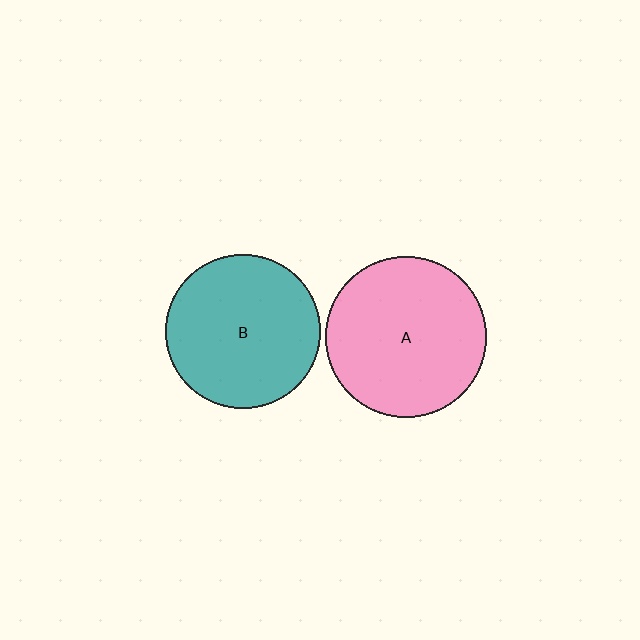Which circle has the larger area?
Circle A (pink).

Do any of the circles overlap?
No, none of the circles overlap.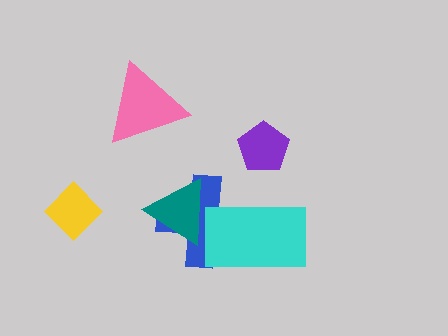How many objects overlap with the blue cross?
2 objects overlap with the blue cross.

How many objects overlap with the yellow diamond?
0 objects overlap with the yellow diamond.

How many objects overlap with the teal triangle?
1 object overlaps with the teal triangle.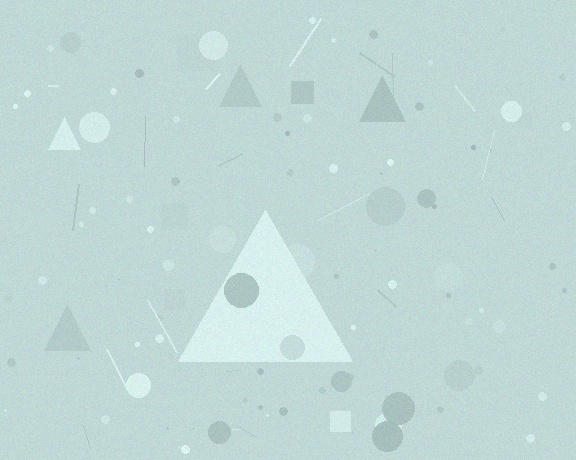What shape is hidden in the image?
A triangle is hidden in the image.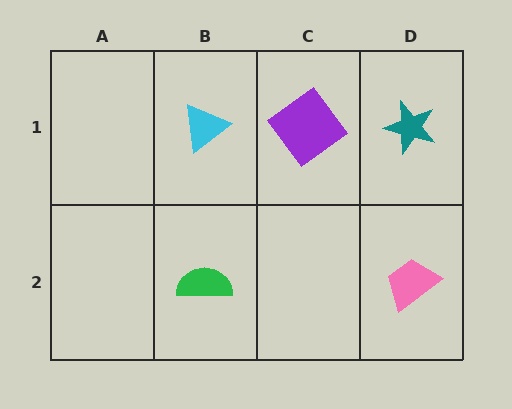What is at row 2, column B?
A green semicircle.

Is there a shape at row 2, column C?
No, that cell is empty.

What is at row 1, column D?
A teal star.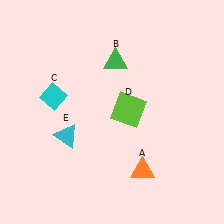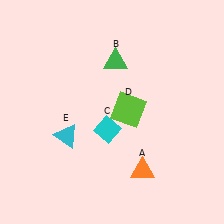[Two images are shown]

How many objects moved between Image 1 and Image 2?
1 object moved between the two images.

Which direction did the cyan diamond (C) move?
The cyan diamond (C) moved right.